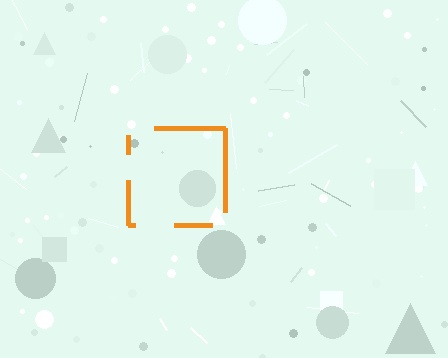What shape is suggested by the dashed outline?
The dashed outline suggests a square.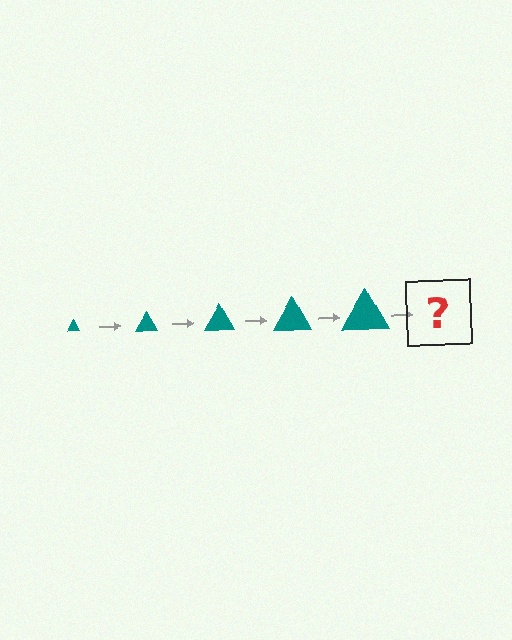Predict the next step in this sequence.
The next step is a teal triangle, larger than the previous one.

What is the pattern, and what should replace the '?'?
The pattern is that the triangle gets progressively larger each step. The '?' should be a teal triangle, larger than the previous one.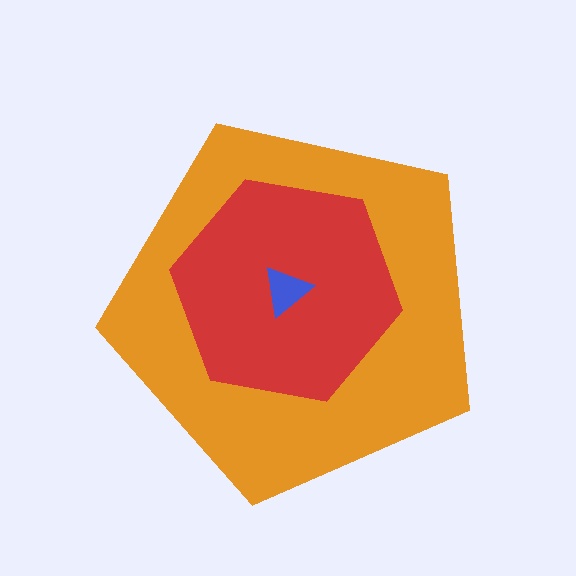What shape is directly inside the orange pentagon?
The red hexagon.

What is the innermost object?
The blue triangle.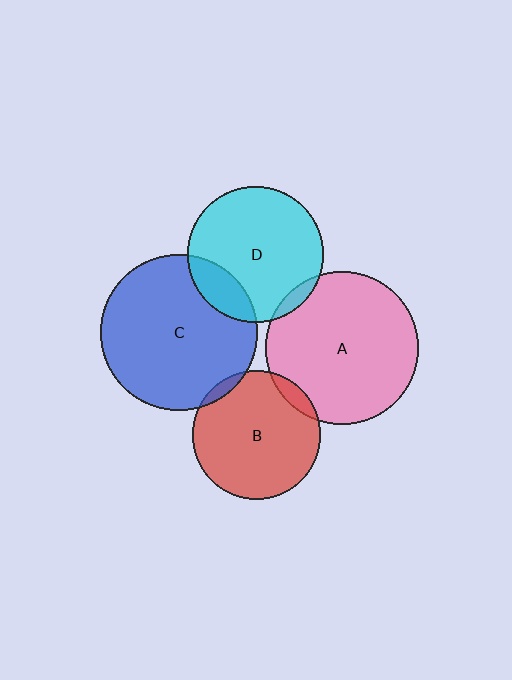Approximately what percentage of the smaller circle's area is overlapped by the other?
Approximately 15%.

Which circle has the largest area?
Circle C (blue).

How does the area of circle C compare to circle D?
Approximately 1.3 times.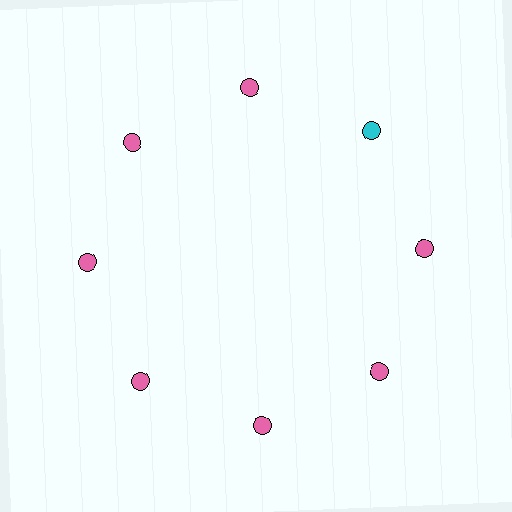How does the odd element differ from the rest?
It has a different color: cyan instead of pink.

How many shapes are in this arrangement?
There are 8 shapes arranged in a ring pattern.